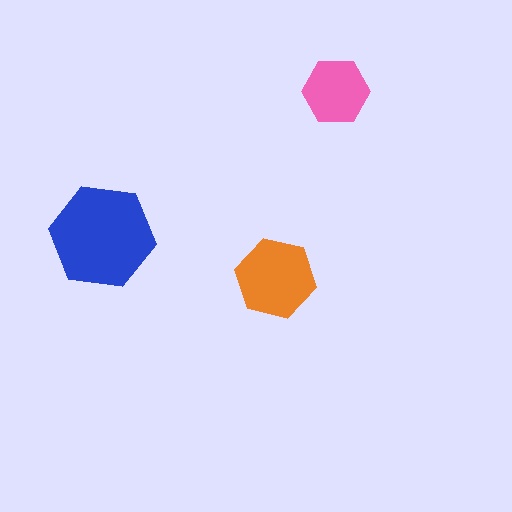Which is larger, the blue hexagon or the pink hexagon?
The blue one.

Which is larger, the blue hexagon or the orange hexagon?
The blue one.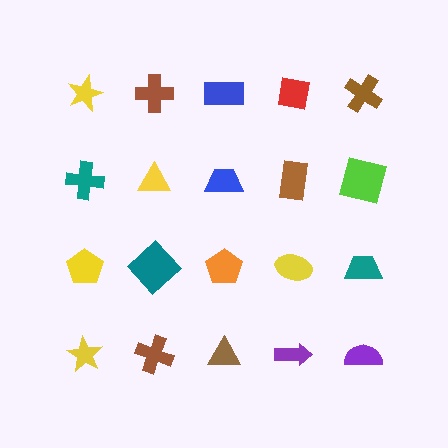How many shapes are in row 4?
5 shapes.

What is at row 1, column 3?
A blue rectangle.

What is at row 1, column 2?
A brown cross.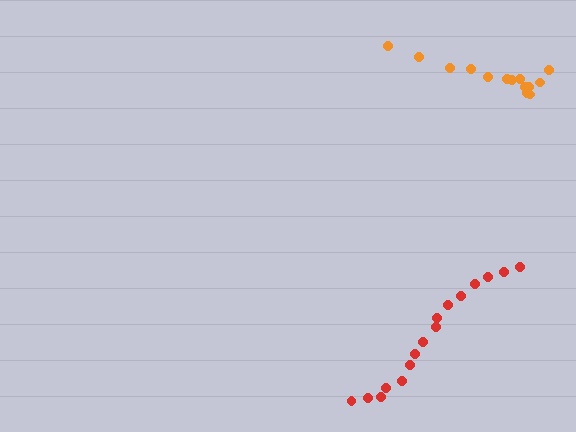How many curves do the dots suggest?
There are 2 distinct paths.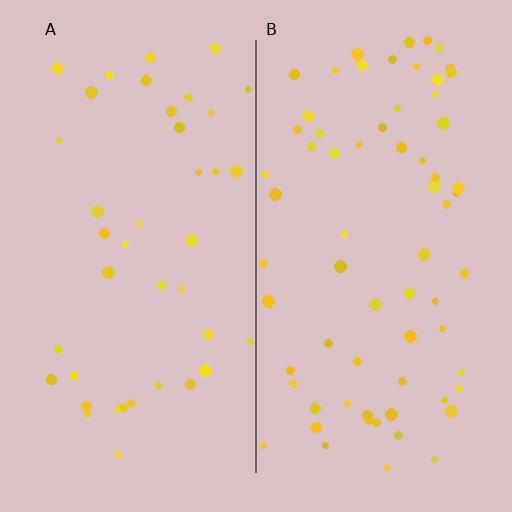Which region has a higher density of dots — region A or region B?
B (the right).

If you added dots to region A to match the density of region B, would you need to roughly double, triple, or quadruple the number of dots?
Approximately double.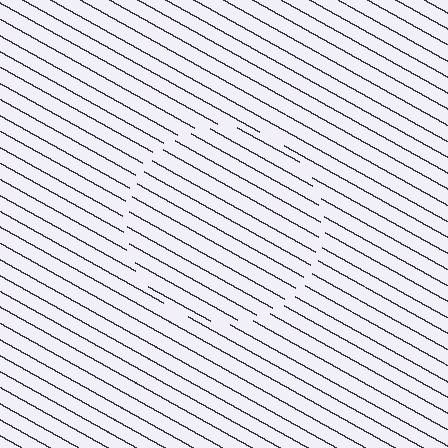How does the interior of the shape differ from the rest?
The interior of the shape contains the same grating, shifted by half a period — the contour is defined by the phase discontinuity where line-ends from the inner and outer gratings abut.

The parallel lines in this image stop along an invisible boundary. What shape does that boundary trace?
An illusory circle. The interior of the shape contains the same grating, shifted by half a period — the contour is defined by the phase discontinuity where line-ends from the inner and outer gratings abut.